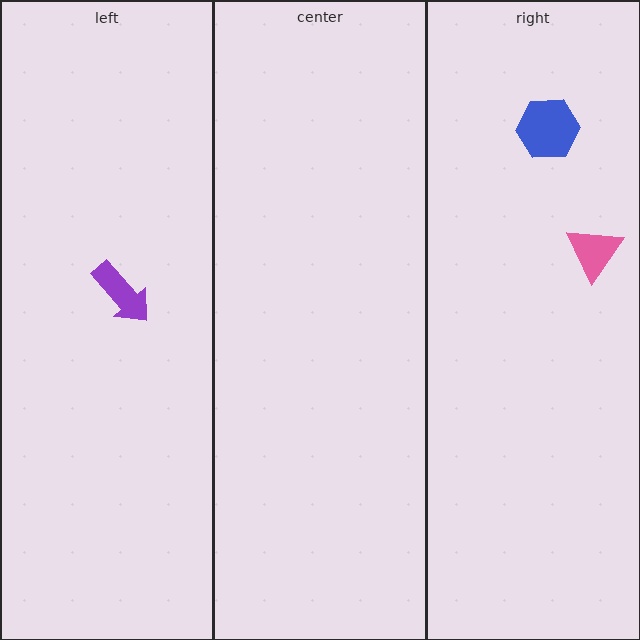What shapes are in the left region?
The purple arrow.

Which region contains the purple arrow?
The left region.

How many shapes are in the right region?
2.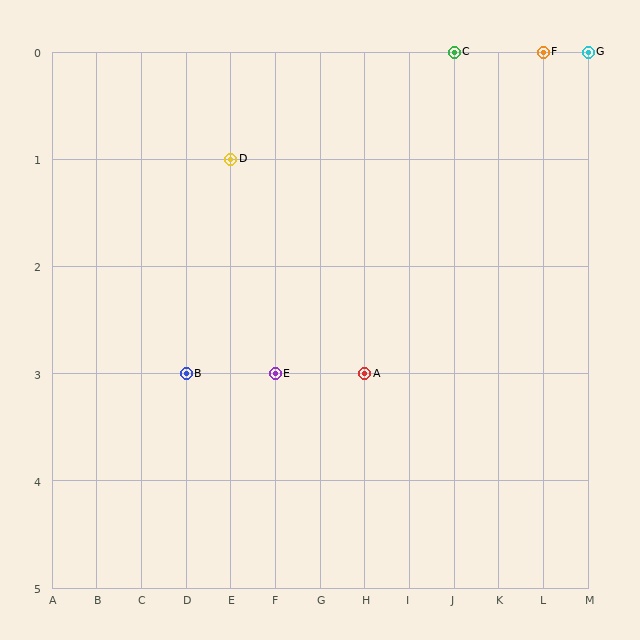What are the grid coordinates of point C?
Point C is at grid coordinates (J, 0).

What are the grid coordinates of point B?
Point B is at grid coordinates (D, 3).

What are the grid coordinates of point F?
Point F is at grid coordinates (L, 0).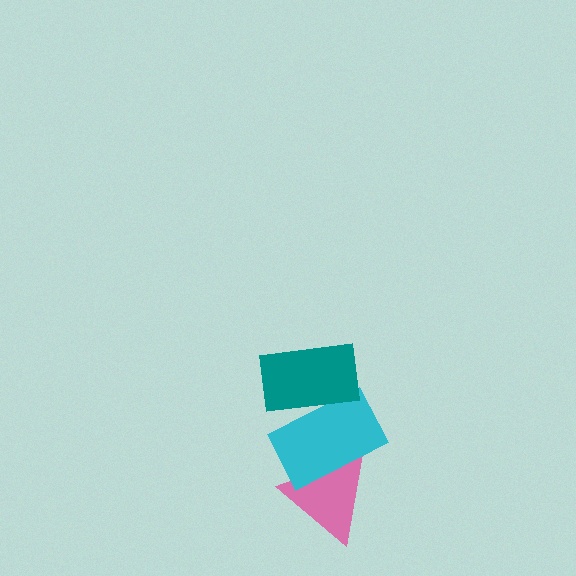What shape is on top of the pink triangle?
The cyan rectangle is on top of the pink triangle.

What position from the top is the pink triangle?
The pink triangle is 3rd from the top.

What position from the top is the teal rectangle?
The teal rectangle is 1st from the top.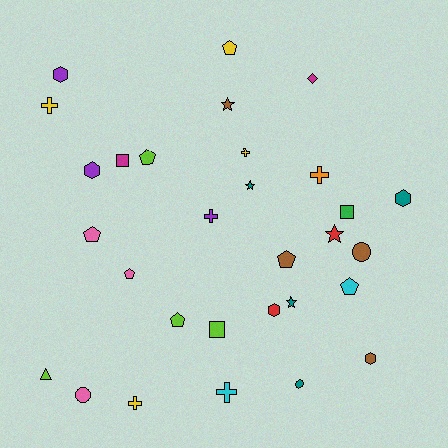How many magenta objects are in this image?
There are 2 magenta objects.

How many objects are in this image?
There are 30 objects.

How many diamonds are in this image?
There is 1 diamond.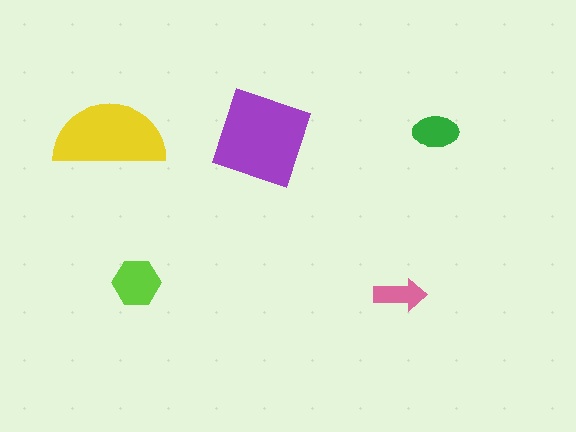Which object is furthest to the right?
The green ellipse is rightmost.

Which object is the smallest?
The pink arrow.